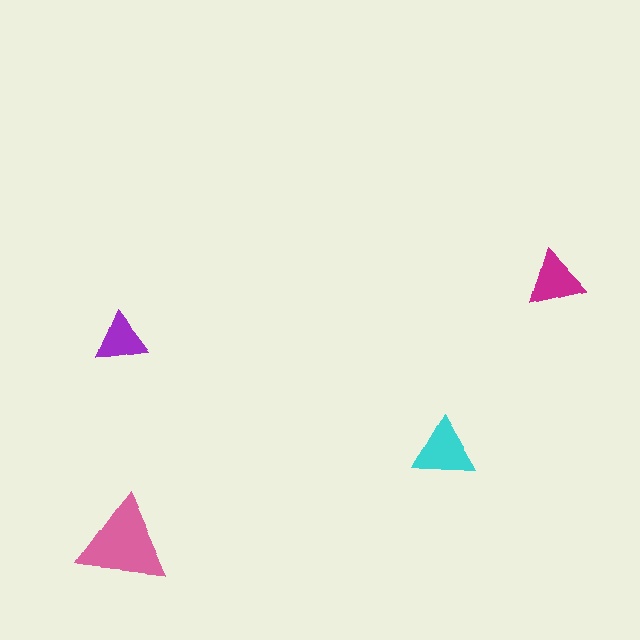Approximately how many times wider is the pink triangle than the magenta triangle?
About 1.5 times wider.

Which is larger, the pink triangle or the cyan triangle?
The pink one.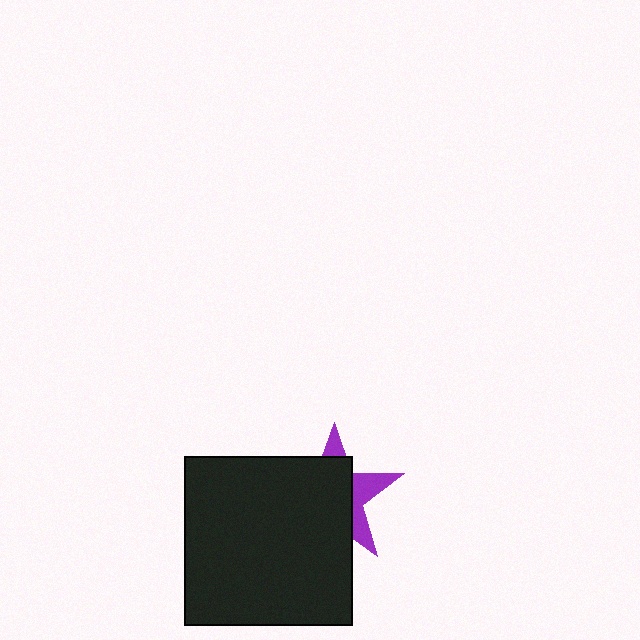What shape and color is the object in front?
The object in front is a black square.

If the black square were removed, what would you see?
You would see the complete purple star.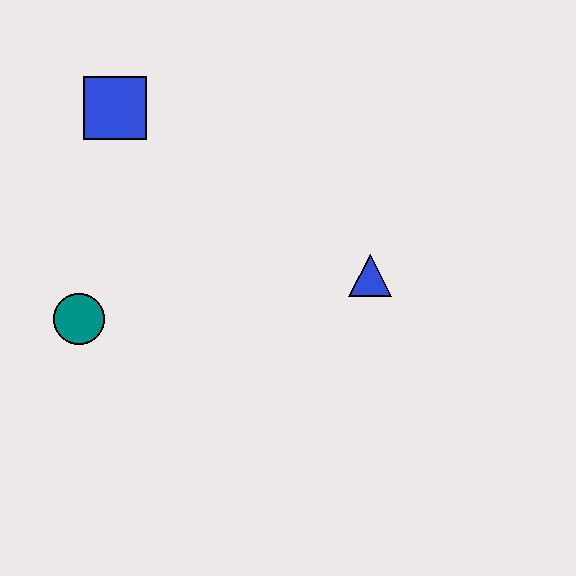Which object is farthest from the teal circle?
The blue triangle is farthest from the teal circle.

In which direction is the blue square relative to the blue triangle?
The blue square is to the left of the blue triangle.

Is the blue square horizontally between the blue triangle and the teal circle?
Yes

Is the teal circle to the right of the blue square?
No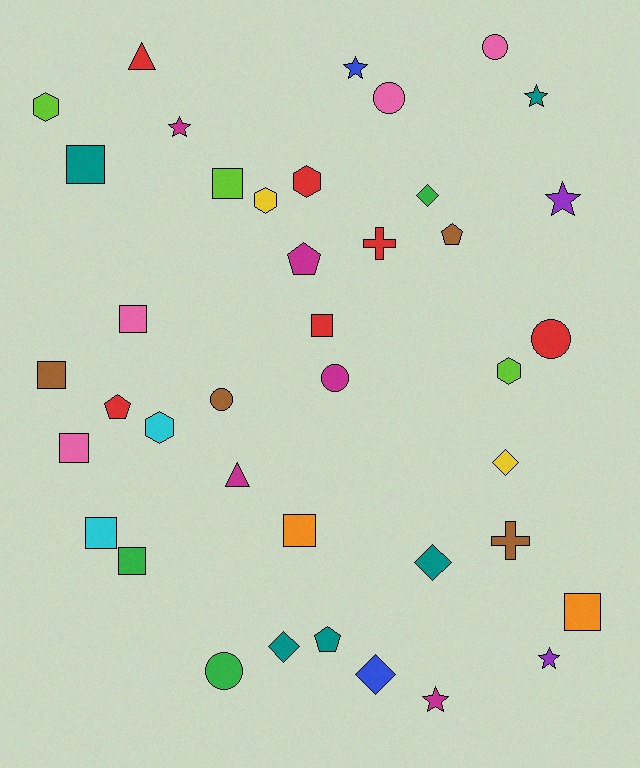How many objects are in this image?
There are 40 objects.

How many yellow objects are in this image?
There are 2 yellow objects.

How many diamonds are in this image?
There are 5 diamonds.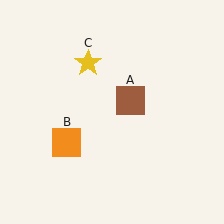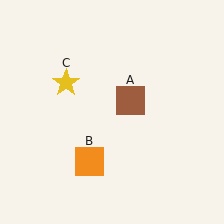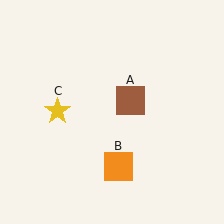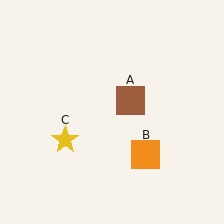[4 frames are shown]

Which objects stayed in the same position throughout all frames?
Brown square (object A) remained stationary.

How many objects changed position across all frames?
2 objects changed position: orange square (object B), yellow star (object C).